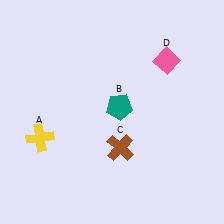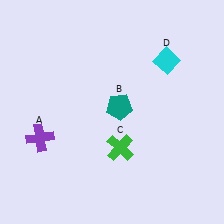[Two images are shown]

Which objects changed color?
A changed from yellow to purple. C changed from brown to green. D changed from pink to cyan.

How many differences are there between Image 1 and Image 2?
There are 3 differences between the two images.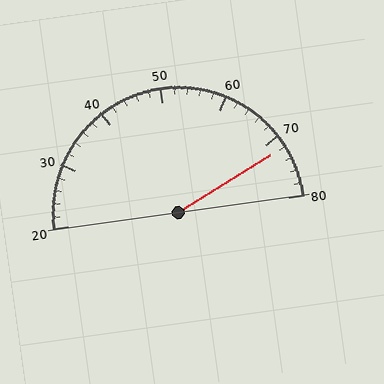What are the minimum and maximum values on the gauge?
The gauge ranges from 20 to 80.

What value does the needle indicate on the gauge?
The needle indicates approximately 72.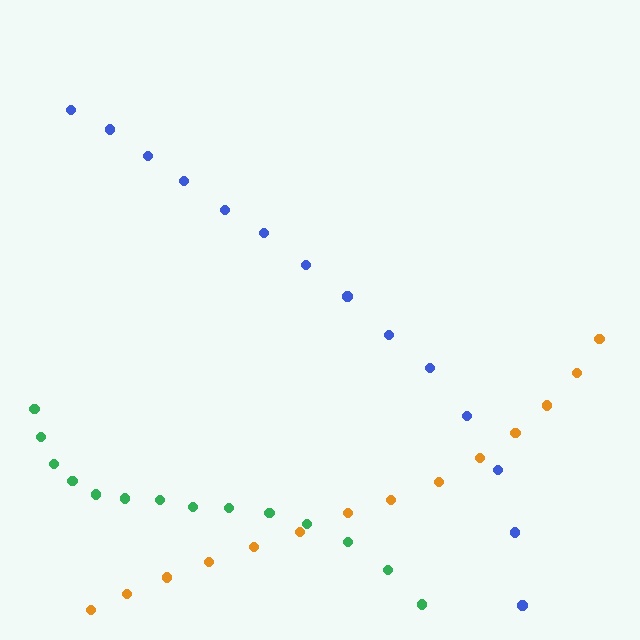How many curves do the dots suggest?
There are 3 distinct paths.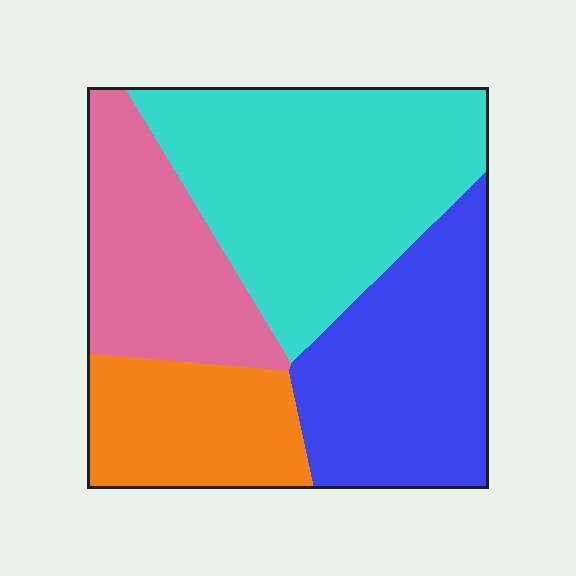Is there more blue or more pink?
Blue.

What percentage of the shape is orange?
Orange covers about 15% of the shape.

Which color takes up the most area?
Cyan, at roughly 35%.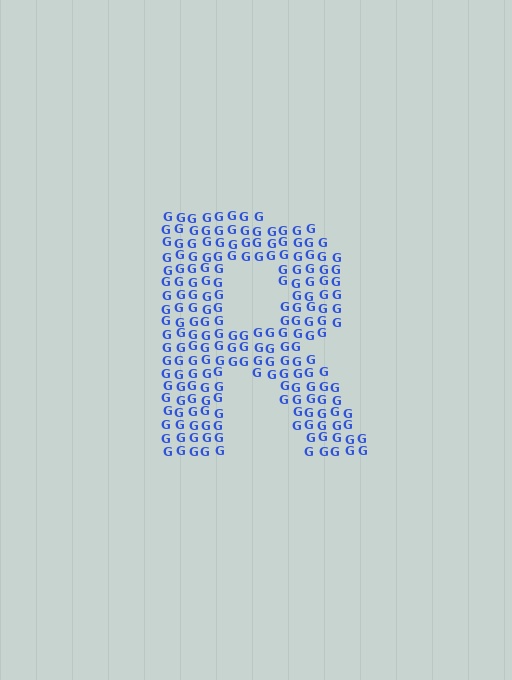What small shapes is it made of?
It is made of small letter G's.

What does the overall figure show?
The overall figure shows the letter R.